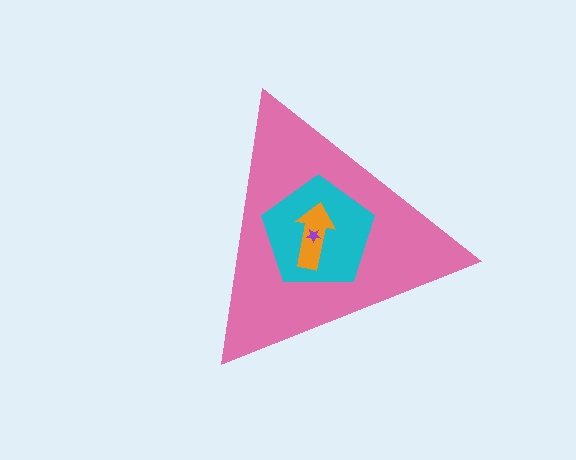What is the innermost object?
The purple star.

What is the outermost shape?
The pink triangle.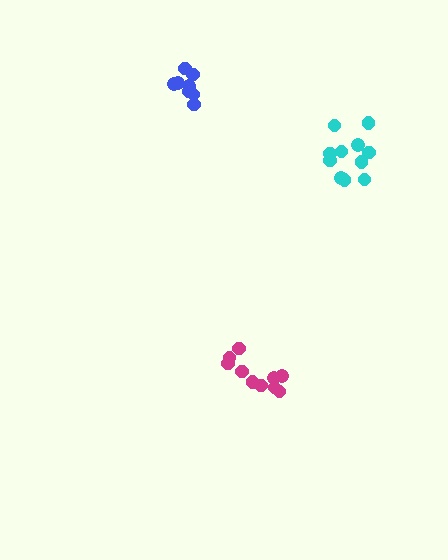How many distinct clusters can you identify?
There are 3 distinct clusters.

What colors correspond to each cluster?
The clusters are colored: magenta, cyan, blue.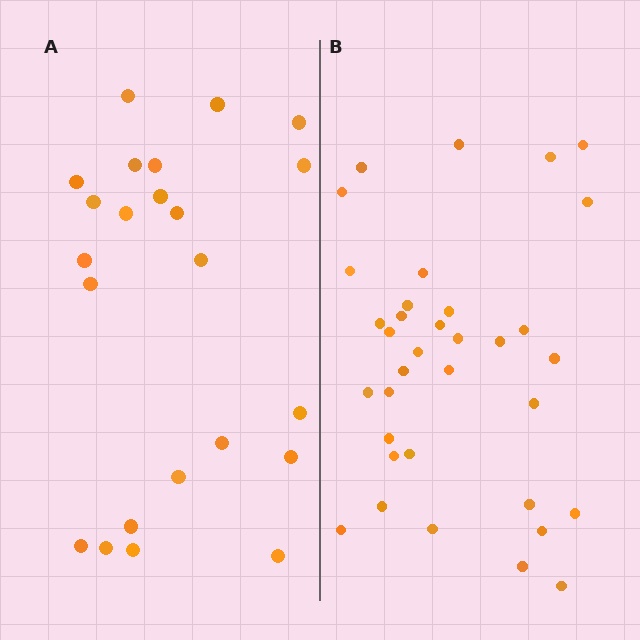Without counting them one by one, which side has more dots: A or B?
Region B (the right region) has more dots.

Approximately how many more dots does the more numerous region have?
Region B has roughly 12 or so more dots than region A.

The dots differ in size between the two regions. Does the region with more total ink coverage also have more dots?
No. Region A has more total ink coverage because its dots are larger, but region B actually contains more individual dots. Total area can be misleading — the number of items is what matters here.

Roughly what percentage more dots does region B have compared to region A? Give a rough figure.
About 50% more.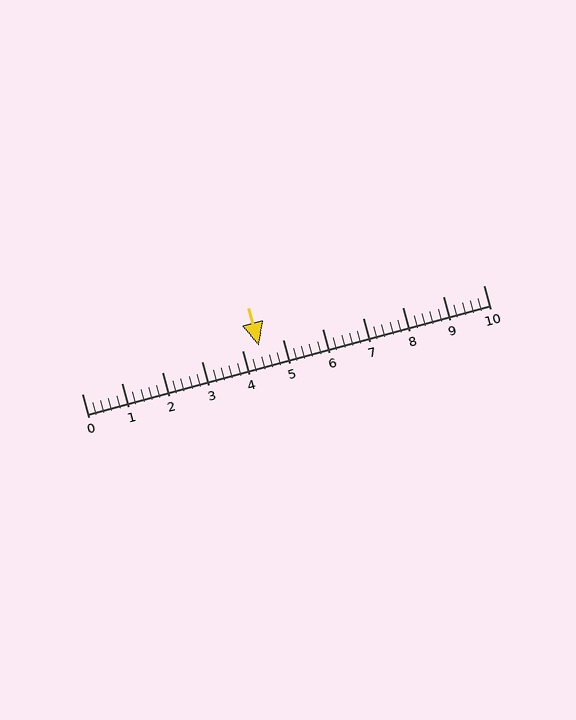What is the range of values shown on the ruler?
The ruler shows values from 0 to 10.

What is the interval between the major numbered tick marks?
The major tick marks are spaced 1 units apart.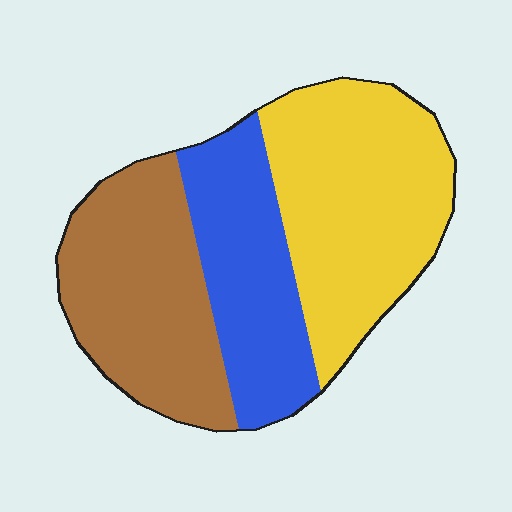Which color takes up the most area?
Yellow, at roughly 40%.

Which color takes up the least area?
Blue, at roughly 25%.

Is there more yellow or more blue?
Yellow.